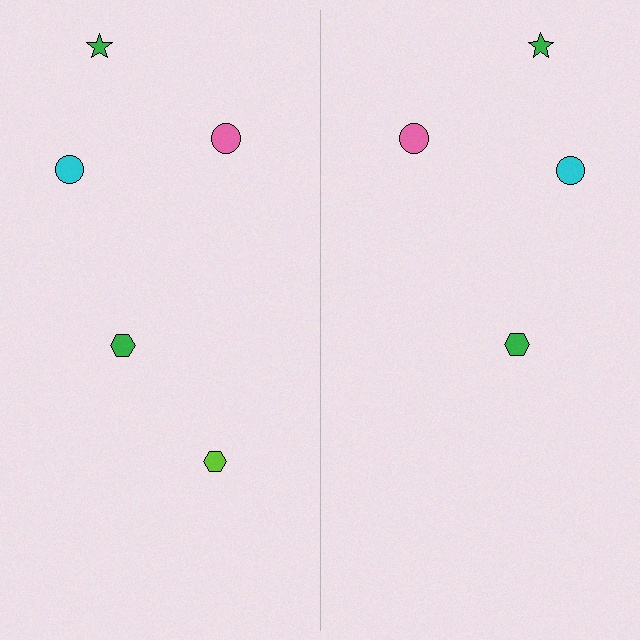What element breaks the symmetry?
A lime hexagon is missing from the right side.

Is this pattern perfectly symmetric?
No, the pattern is not perfectly symmetric. A lime hexagon is missing from the right side.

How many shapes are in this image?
There are 9 shapes in this image.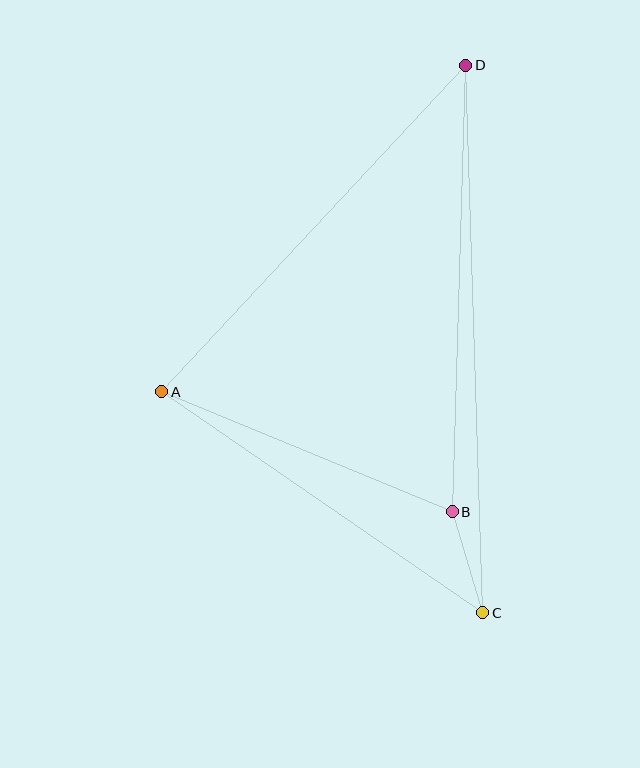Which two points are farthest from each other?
Points C and D are farthest from each other.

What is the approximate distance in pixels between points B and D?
The distance between B and D is approximately 447 pixels.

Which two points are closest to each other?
Points B and C are closest to each other.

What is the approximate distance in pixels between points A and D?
The distance between A and D is approximately 446 pixels.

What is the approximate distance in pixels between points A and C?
The distance between A and C is approximately 390 pixels.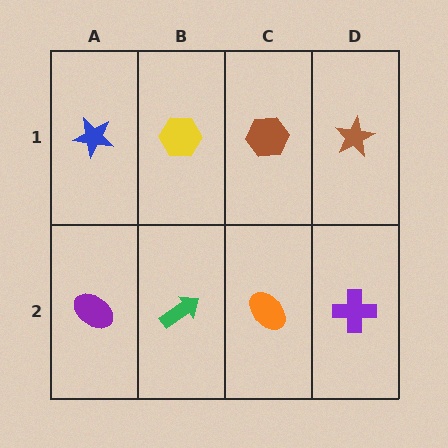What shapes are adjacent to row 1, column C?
An orange ellipse (row 2, column C), a yellow hexagon (row 1, column B), a brown star (row 1, column D).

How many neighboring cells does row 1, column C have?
3.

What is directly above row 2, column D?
A brown star.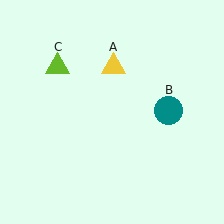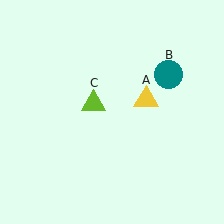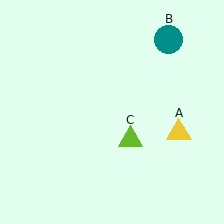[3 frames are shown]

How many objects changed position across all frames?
3 objects changed position: yellow triangle (object A), teal circle (object B), lime triangle (object C).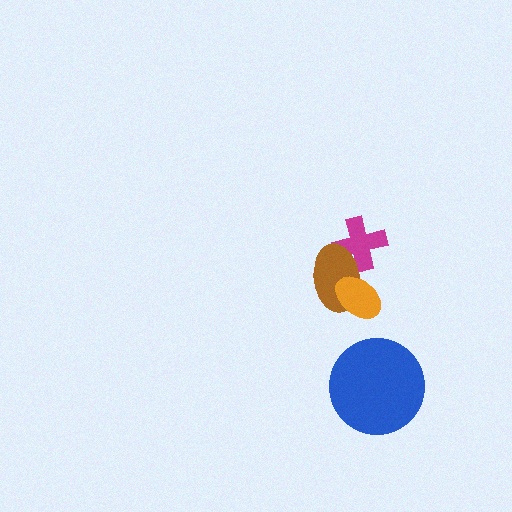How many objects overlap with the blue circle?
0 objects overlap with the blue circle.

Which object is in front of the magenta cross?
The brown ellipse is in front of the magenta cross.